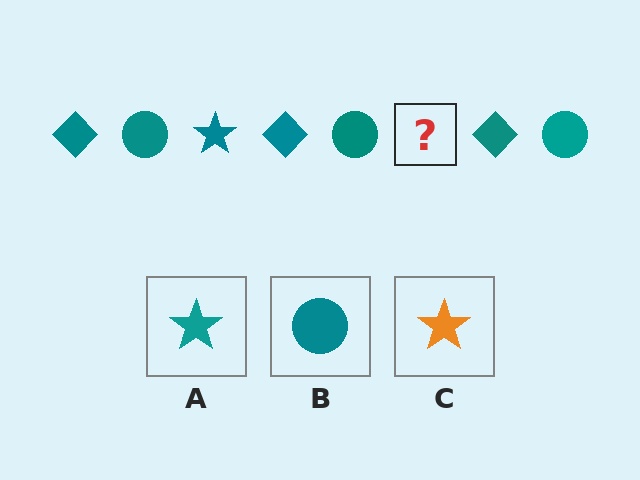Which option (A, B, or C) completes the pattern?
A.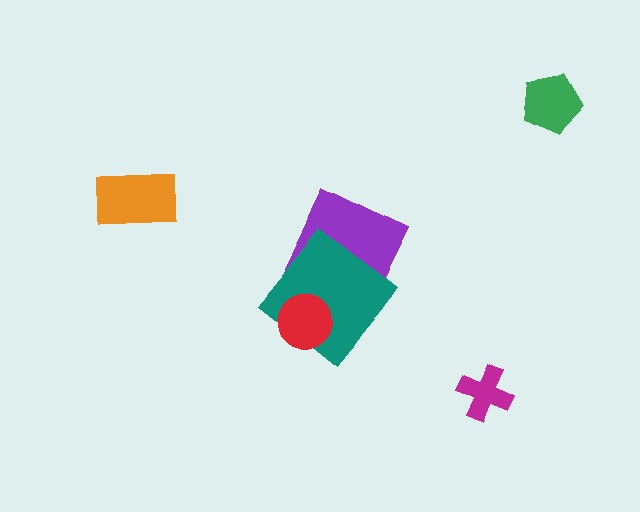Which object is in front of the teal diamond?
The red circle is in front of the teal diamond.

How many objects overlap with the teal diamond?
2 objects overlap with the teal diamond.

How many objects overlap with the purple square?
1 object overlaps with the purple square.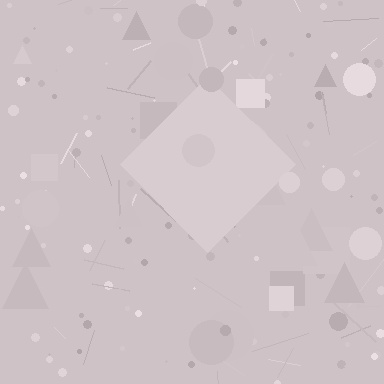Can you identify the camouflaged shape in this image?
The camouflaged shape is a diamond.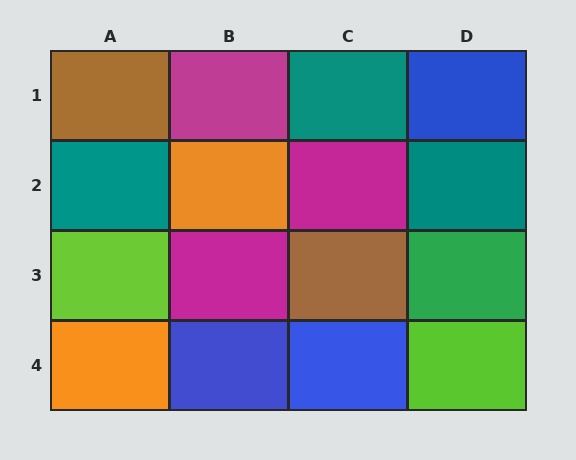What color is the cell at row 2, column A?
Teal.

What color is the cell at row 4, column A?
Orange.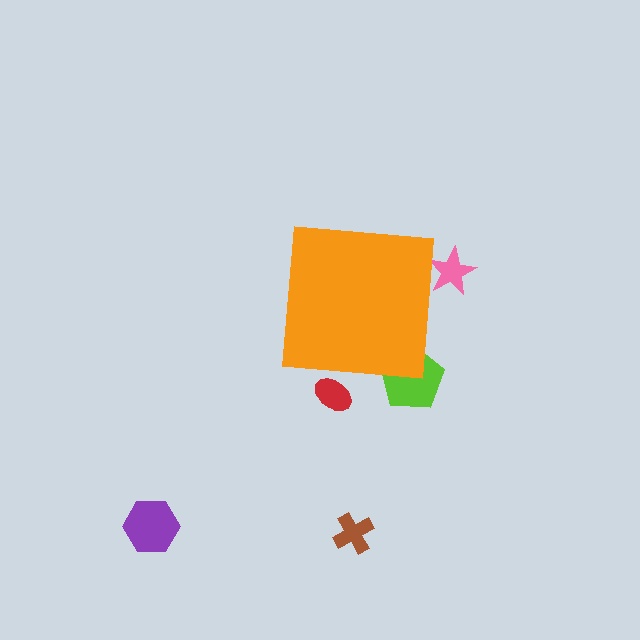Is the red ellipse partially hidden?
Yes, the red ellipse is partially hidden behind the orange square.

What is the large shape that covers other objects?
An orange square.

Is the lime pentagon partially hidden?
Yes, the lime pentagon is partially hidden behind the orange square.